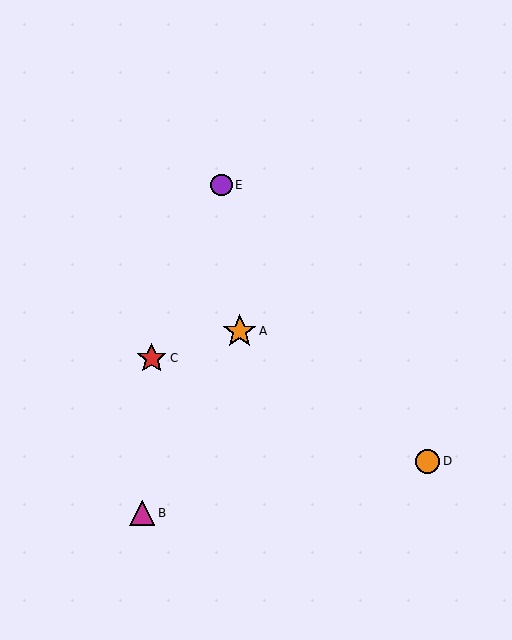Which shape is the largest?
The orange star (labeled A) is the largest.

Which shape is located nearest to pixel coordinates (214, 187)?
The purple circle (labeled E) at (221, 185) is nearest to that location.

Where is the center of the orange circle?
The center of the orange circle is at (428, 461).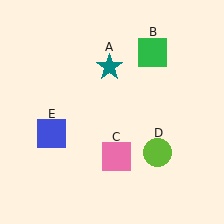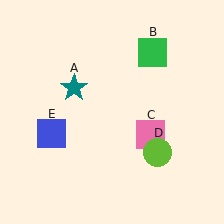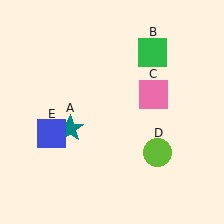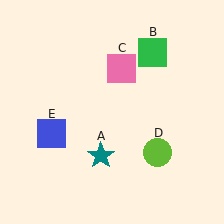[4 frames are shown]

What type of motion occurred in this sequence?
The teal star (object A), pink square (object C) rotated counterclockwise around the center of the scene.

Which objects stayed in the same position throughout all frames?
Green square (object B) and lime circle (object D) and blue square (object E) remained stationary.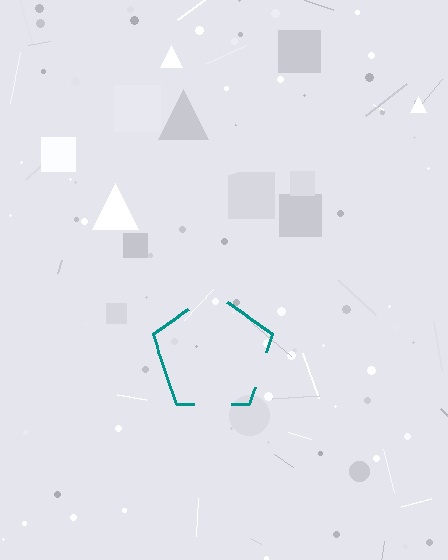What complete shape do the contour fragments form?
The contour fragments form a pentagon.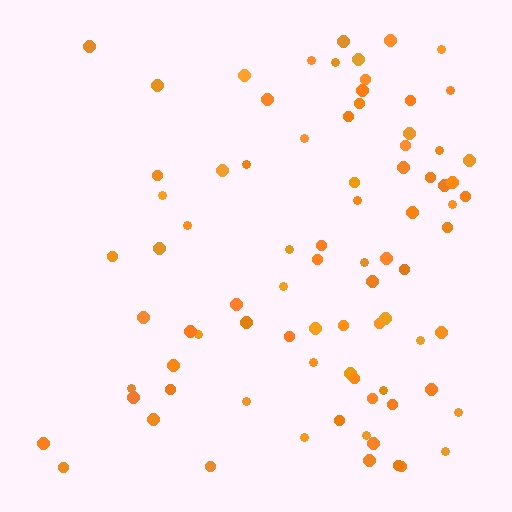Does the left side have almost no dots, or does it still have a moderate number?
Still a moderate number, just noticeably fewer than the right.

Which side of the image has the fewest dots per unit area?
The left.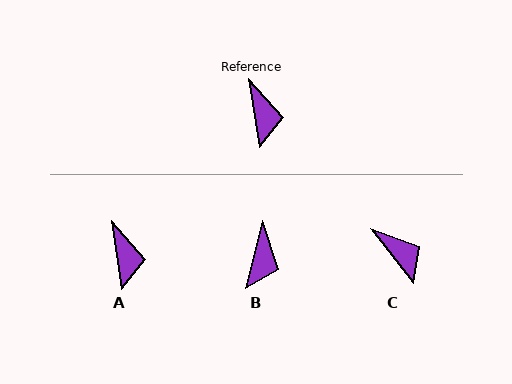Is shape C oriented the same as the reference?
No, it is off by about 29 degrees.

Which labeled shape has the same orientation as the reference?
A.